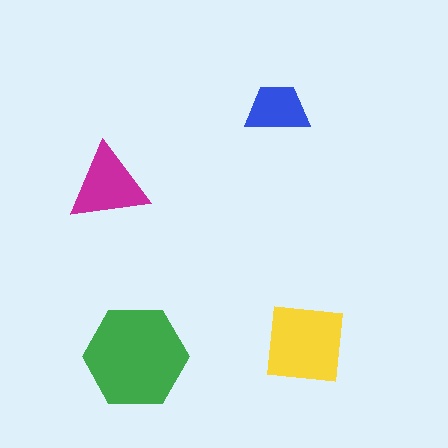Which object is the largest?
The green hexagon.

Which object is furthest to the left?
The magenta triangle is leftmost.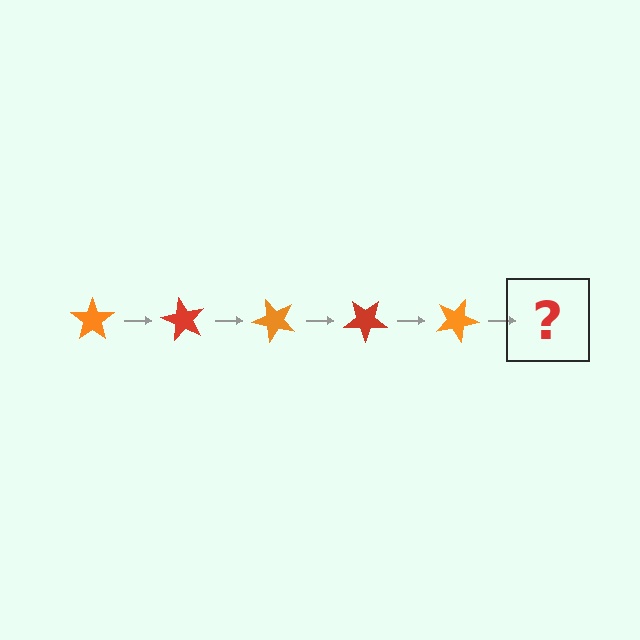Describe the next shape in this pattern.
It should be a red star, rotated 300 degrees from the start.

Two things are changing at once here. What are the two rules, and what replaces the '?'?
The two rules are that it rotates 60 degrees each step and the color cycles through orange and red. The '?' should be a red star, rotated 300 degrees from the start.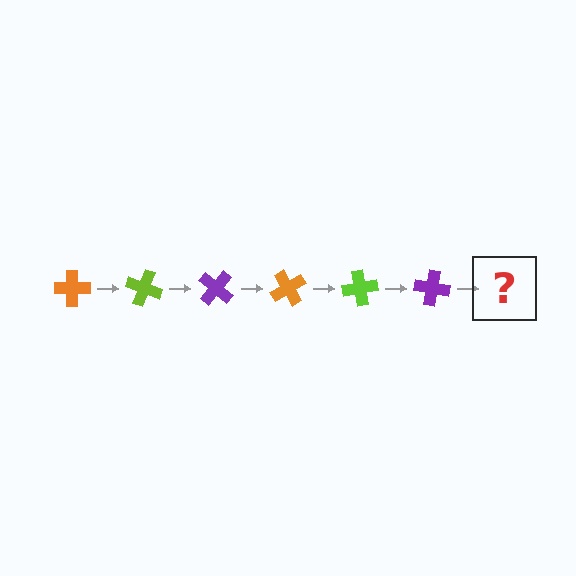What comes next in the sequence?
The next element should be an orange cross, rotated 120 degrees from the start.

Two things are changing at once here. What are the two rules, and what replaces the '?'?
The two rules are that it rotates 20 degrees each step and the color cycles through orange, lime, and purple. The '?' should be an orange cross, rotated 120 degrees from the start.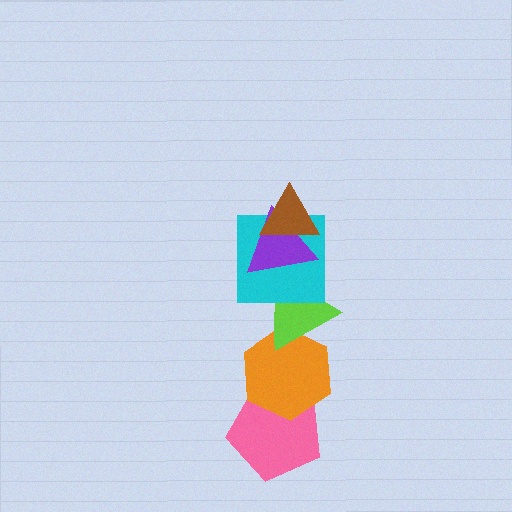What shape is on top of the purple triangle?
The brown triangle is on top of the purple triangle.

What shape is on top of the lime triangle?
The cyan square is on top of the lime triangle.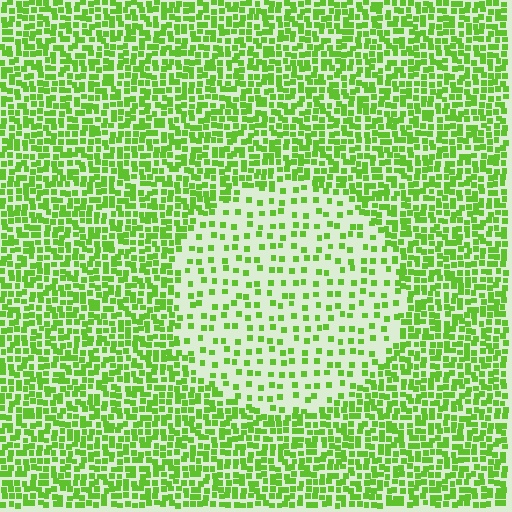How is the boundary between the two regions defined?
The boundary is defined by a change in element density (approximately 2.5x ratio). All elements are the same color, size, and shape.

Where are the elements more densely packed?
The elements are more densely packed outside the circle boundary.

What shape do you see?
I see a circle.